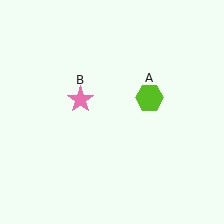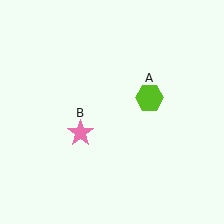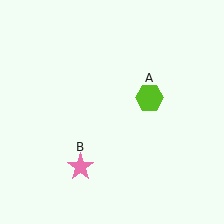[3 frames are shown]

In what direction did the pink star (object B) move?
The pink star (object B) moved down.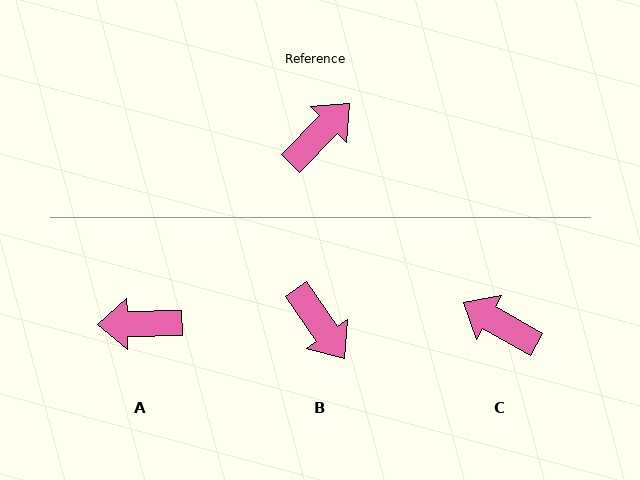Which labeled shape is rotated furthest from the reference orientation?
A, about 136 degrees away.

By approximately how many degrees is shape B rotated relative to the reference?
Approximately 101 degrees clockwise.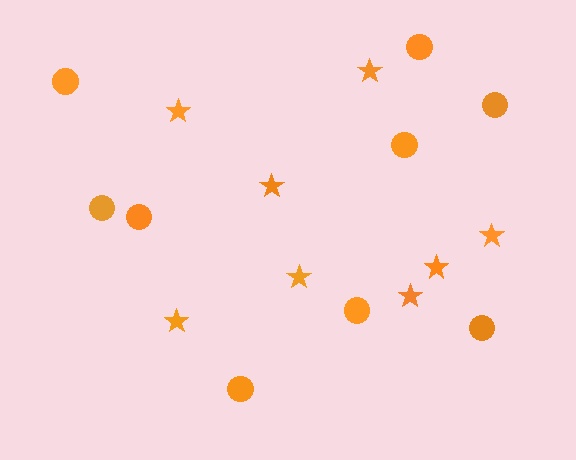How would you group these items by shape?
There are 2 groups: one group of stars (8) and one group of circles (9).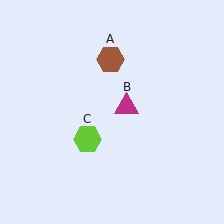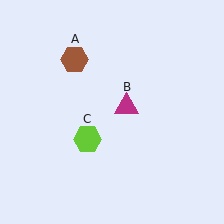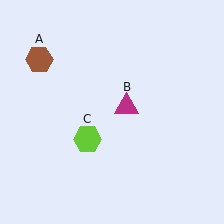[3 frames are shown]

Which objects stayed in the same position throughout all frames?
Magenta triangle (object B) and lime hexagon (object C) remained stationary.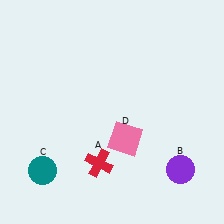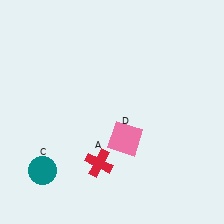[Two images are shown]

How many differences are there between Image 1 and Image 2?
There is 1 difference between the two images.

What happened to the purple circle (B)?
The purple circle (B) was removed in Image 2. It was in the bottom-right area of Image 1.